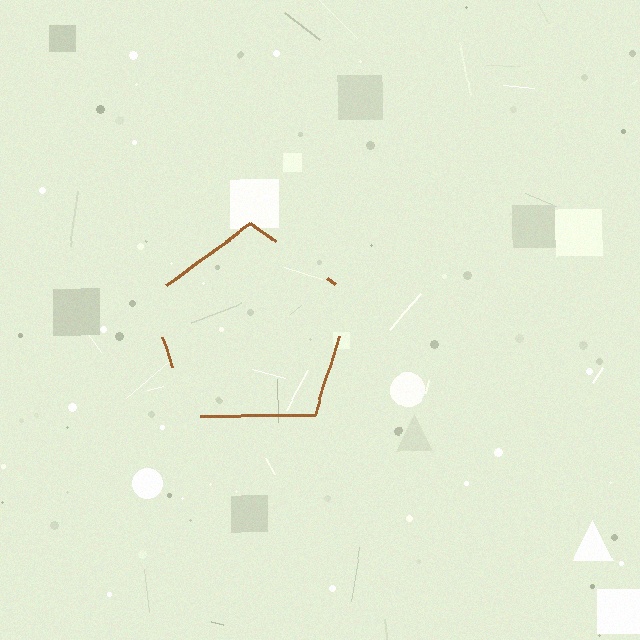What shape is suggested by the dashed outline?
The dashed outline suggests a pentagon.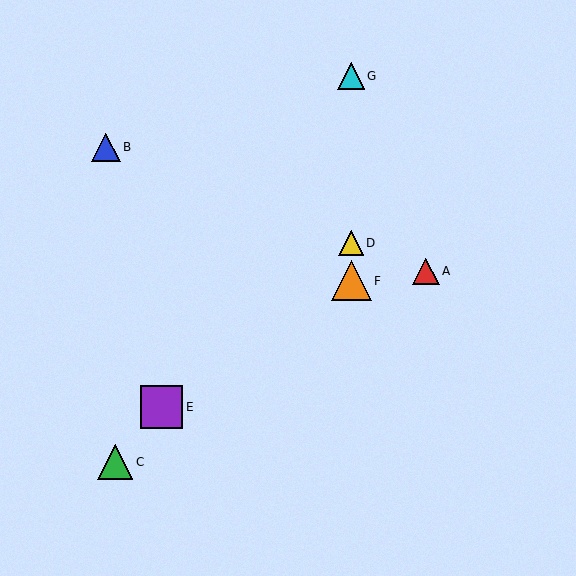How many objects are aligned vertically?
3 objects (D, F, G) are aligned vertically.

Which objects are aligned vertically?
Objects D, F, G are aligned vertically.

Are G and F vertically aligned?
Yes, both are at x≈351.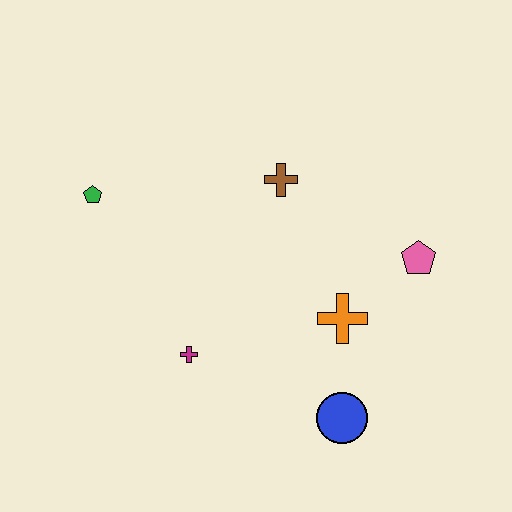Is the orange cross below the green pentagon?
Yes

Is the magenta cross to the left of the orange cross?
Yes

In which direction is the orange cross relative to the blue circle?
The orange cross is above the blue circle.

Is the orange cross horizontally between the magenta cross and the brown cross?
No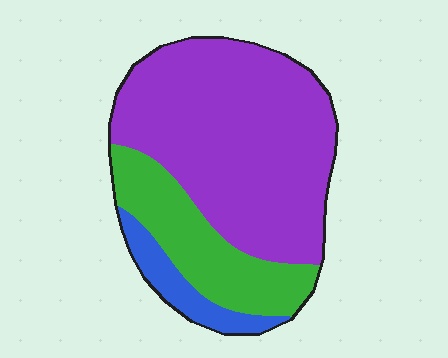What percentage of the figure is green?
Green covers roughly 25% of the figure.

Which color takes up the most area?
Purple, at roughly 65%.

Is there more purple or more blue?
Purple.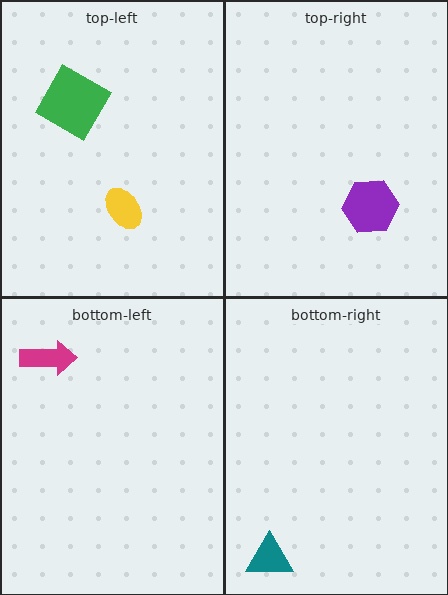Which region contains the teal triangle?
The bottom-right region.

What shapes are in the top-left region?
The yellow ellipse, the green square.